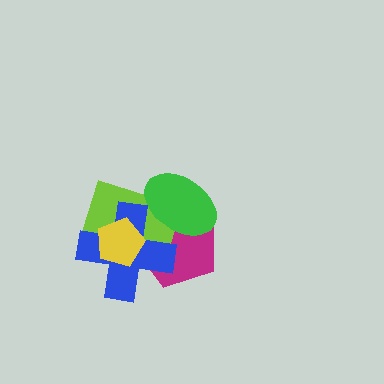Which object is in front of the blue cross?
The yellow pentagon is in front of the blue cross.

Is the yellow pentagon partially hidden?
No, no other shape covers it.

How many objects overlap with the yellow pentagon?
3 objects overlap with the yellow pentagon.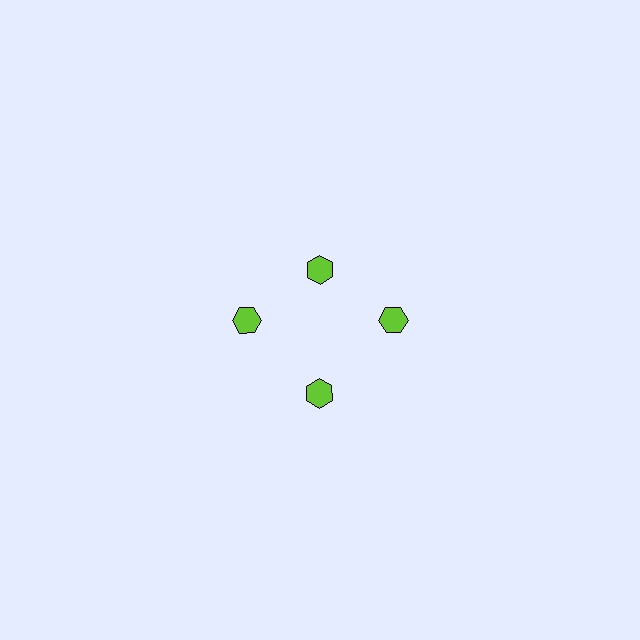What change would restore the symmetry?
The symmetry would be restored by moving it outward, back onto the ring so that all 4 hexagons sit at equal angles and equal distance from the center.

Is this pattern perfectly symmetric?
No. The 4 lime hexagons are arranged in a ring, but one element near the 12 o'clock position is pulled inward toward the center, breaking the 4-fold rotational symmetry.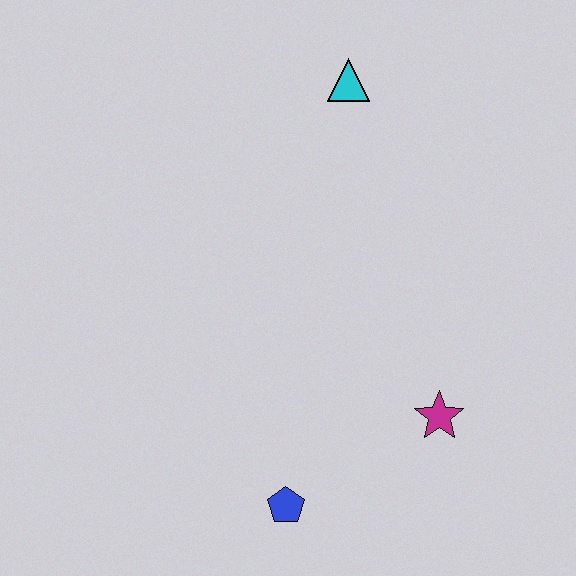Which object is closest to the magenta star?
The blue pentagon is closest to the magenta star.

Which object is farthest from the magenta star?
The cyan triangle is farthest from the magenta star.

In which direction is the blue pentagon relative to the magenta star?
The blue pentagon is to the left of the magenta star.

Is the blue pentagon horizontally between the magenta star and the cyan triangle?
No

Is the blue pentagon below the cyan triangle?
Yes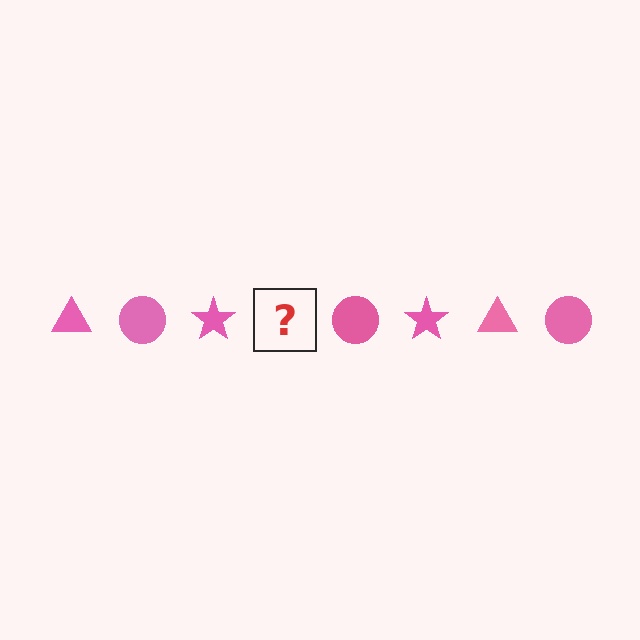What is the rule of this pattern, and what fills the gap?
The rule is that the pattern cycles through triangle, circle, star shapes in pink. The gap should be filled with a pink triangle.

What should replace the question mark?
The question mark should be replaced with a pink triangle.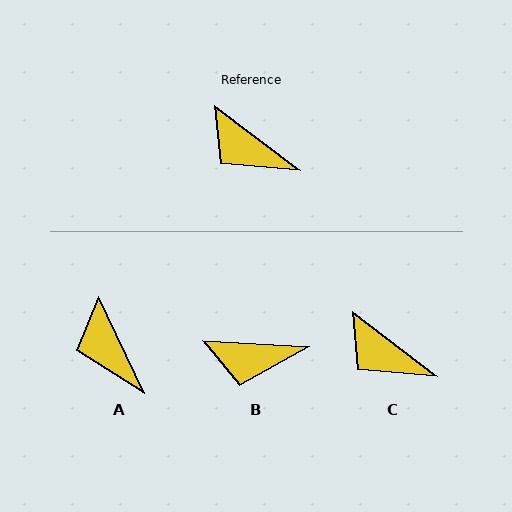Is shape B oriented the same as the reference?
No, it is off by about 34 degrees.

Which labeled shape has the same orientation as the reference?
C.